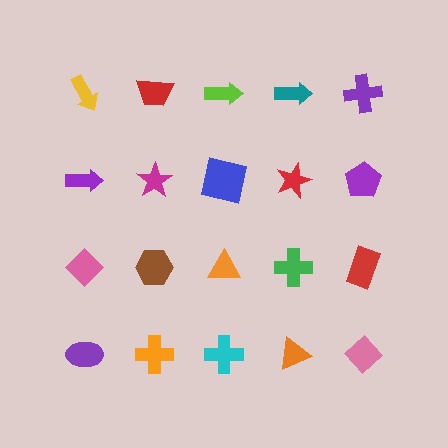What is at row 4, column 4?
An orange triangle.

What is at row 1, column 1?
A yellow arrow.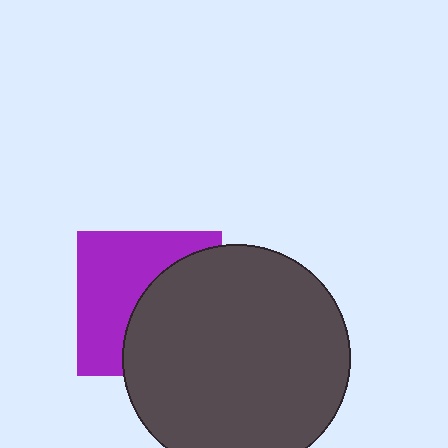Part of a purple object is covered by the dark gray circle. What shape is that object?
It is a square.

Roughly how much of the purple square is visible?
About half of it is visible (roughly 51%).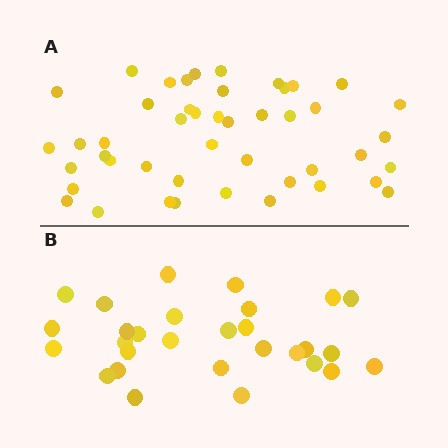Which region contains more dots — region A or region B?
Region A (the top region) has more dots.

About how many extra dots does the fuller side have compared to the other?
Region A has approximately 15 more dots than region B.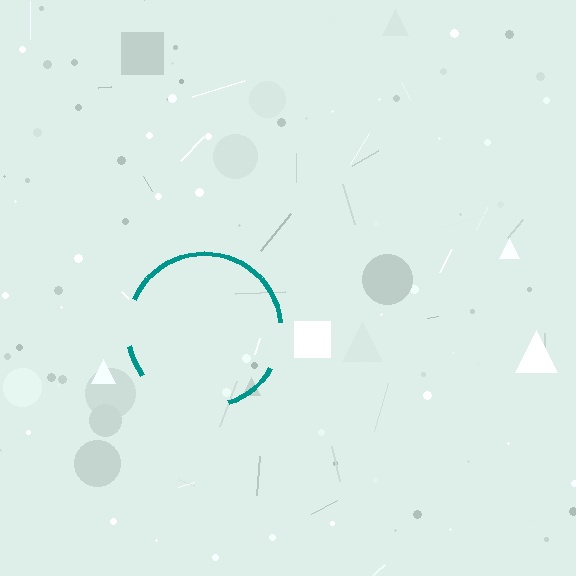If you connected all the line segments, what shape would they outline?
They would outline a circle.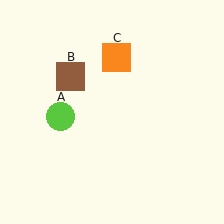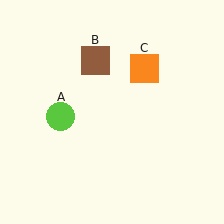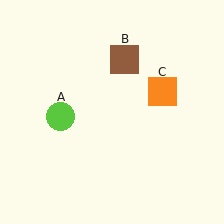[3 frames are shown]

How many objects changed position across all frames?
2 objects changed position: brown square (object B), orange square (object C).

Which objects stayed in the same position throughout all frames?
Lime circle (object A) remained stationary.